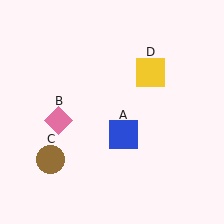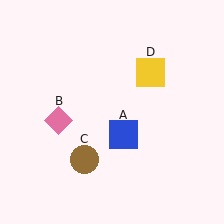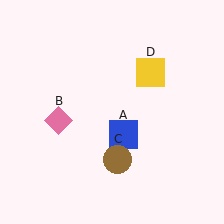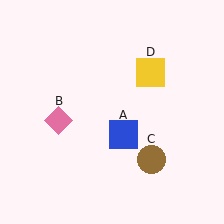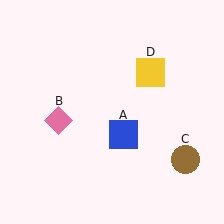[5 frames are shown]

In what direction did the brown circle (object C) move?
The brown circle (object C) moved right.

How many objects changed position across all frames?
1 object changed position: brown circle (object C).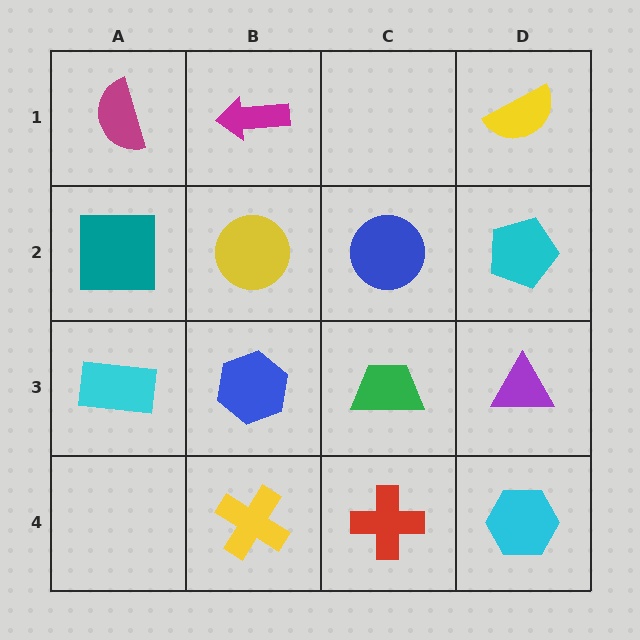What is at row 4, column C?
A red cross.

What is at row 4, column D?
A cyan hexagon.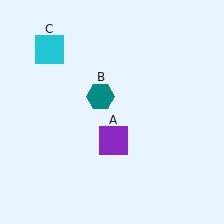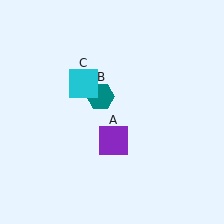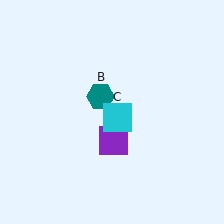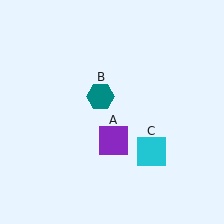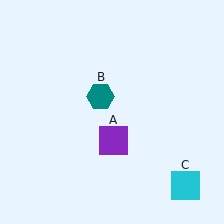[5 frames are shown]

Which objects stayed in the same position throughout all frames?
Purple square (object A) and teal hexagon (object B) remained stationary.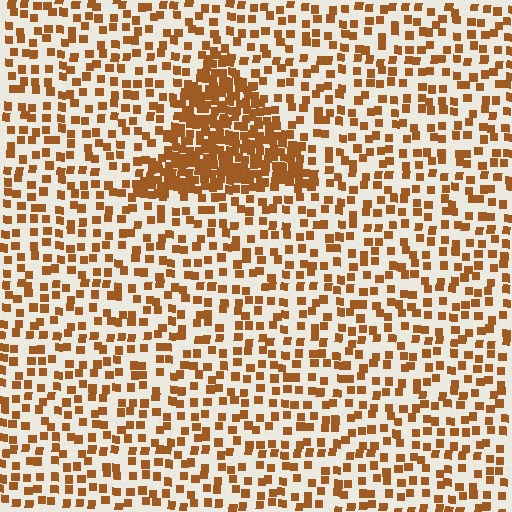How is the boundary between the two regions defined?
The boundary is defined by a change in element density (approximately 2.8x ratio). All elements are the same color, size, and shape.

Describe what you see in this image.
The image contains small brown elements arranged at two different densities. A triangle-shaped region is visible where the elements are more densely packed than the surrounding area.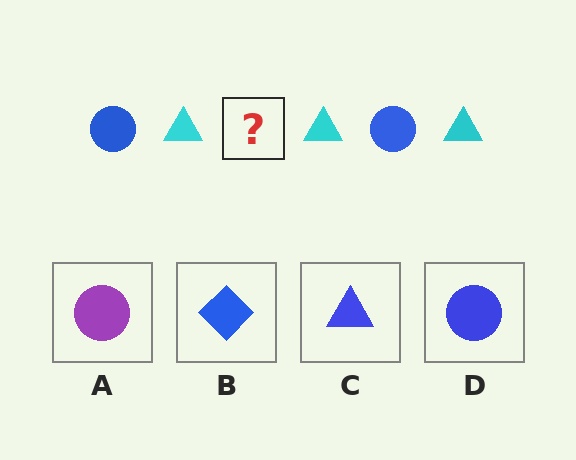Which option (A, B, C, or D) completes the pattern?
D.